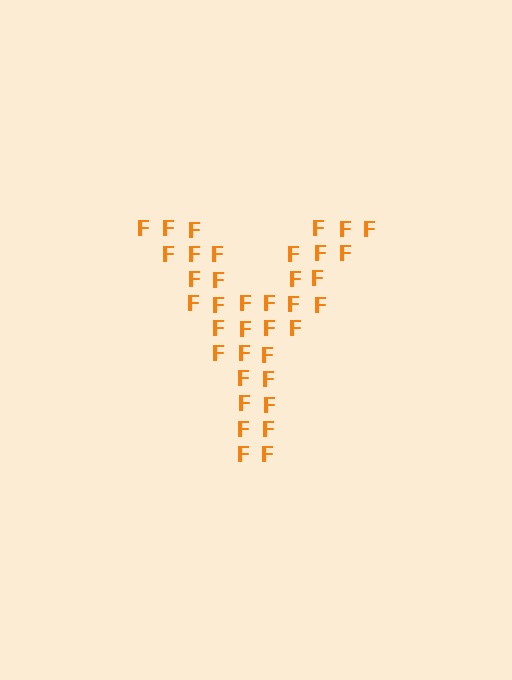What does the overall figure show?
The overall figure shows the letter Y.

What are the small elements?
The small elements are letter F's.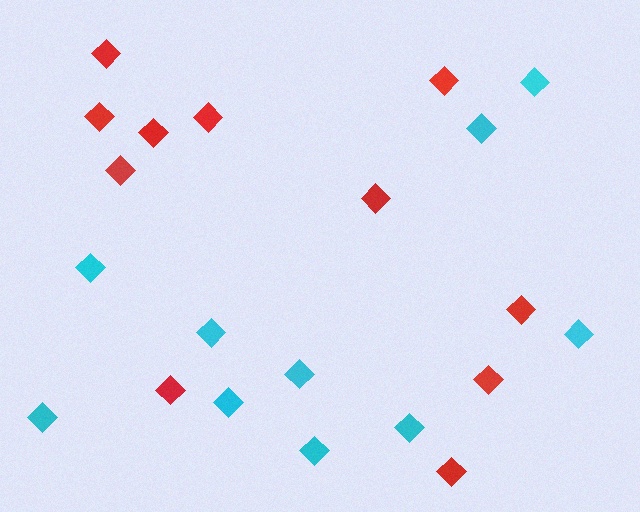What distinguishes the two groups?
There are 2 groups: one group of red diamonds (11) and one group of cyan diamonds (10).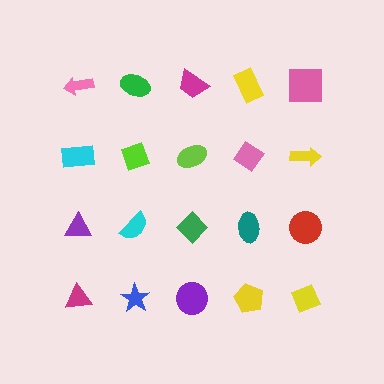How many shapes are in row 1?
5 shapes.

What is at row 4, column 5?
A yellow diamond.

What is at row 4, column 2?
A blue star.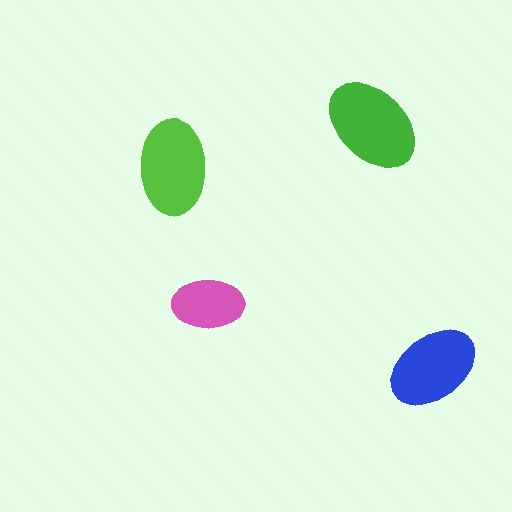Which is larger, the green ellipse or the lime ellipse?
The green one.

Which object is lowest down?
The blue ellipse is bottommost.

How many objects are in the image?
There are 4 objects in the image.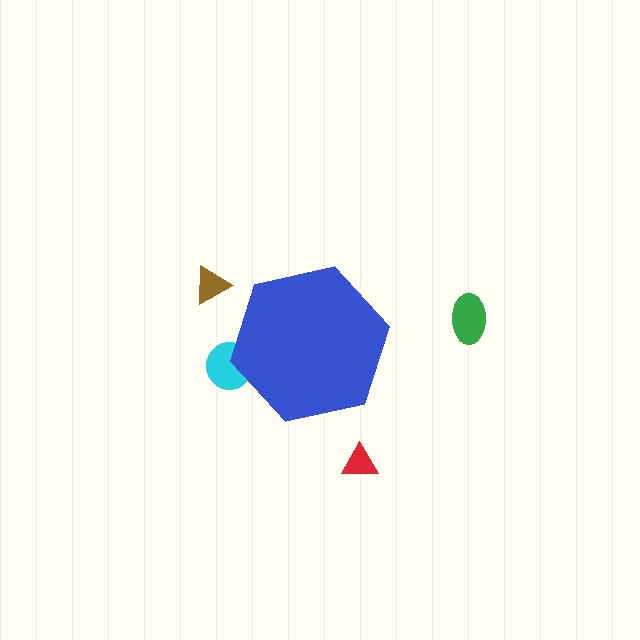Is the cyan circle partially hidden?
Yes, the cyan circle is partially hidden behind the blue hexagon.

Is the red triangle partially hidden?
No, the red triangle is fully visible.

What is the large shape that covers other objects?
A blue hexagon.